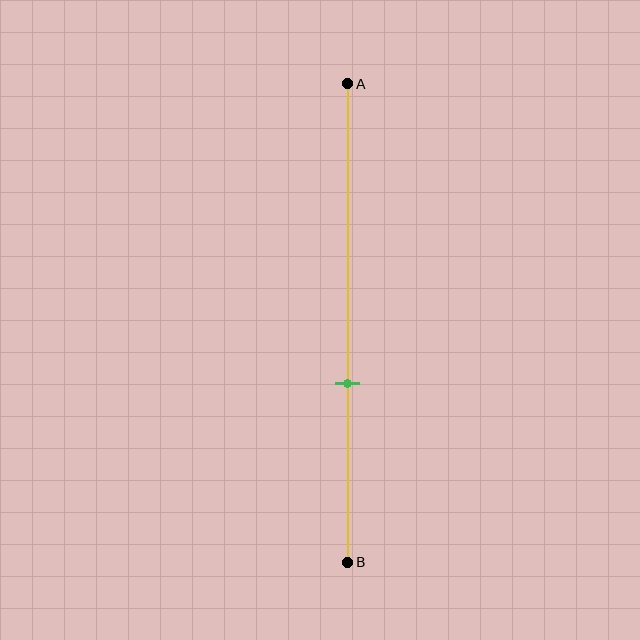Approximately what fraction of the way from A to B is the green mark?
The green mark is approximately 65% of the way from A to B.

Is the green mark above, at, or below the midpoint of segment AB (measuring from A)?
The green mark is below the midpoint of segment AB.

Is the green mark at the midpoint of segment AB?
No, the mark is at about 65% from A, not at the 50% midpoint.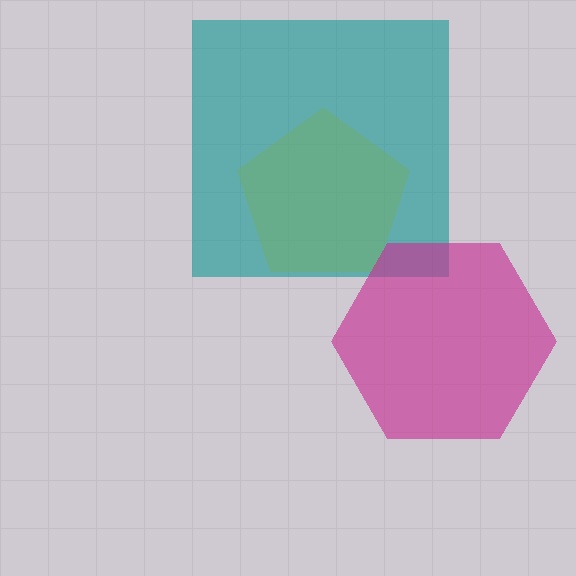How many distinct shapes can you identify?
There are 3 distinct shapes: a yellow pentagon, a teal square, a magenta hexagon.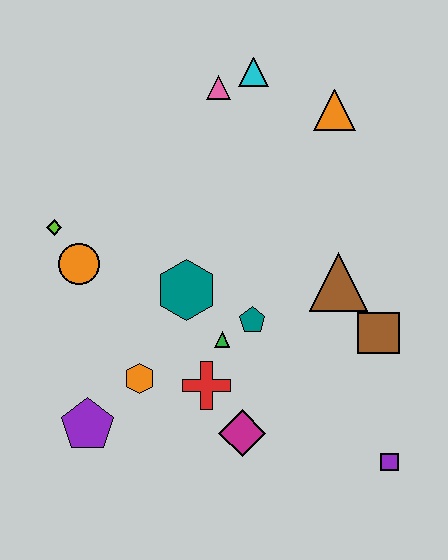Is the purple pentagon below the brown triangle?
Yes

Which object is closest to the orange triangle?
The cyan triangle is closest to the orange triangle.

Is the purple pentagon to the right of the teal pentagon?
No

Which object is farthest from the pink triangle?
The purple square is farthest from the pink triangle.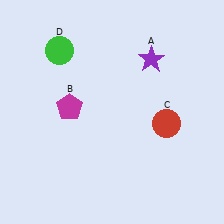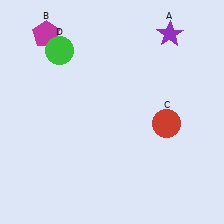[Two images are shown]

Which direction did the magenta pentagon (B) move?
The magenta pentagon (B) moved up.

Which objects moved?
The objects that moved are: the purple star (A), the magenta pentagon (B).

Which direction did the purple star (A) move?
The purple star (A) moved up.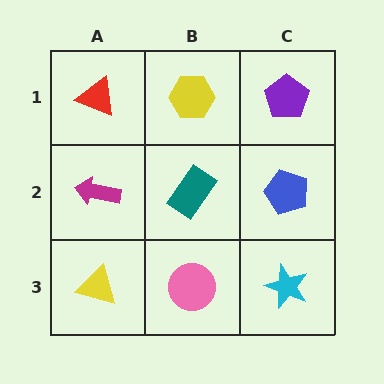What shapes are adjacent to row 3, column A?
A magenta arrow (row 2, column A), a pink circle (row 3, column B).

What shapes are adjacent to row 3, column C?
A blue pentagon (row 2, column C), a pink circle (row 3, column B).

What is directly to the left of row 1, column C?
A yellow hexagon.